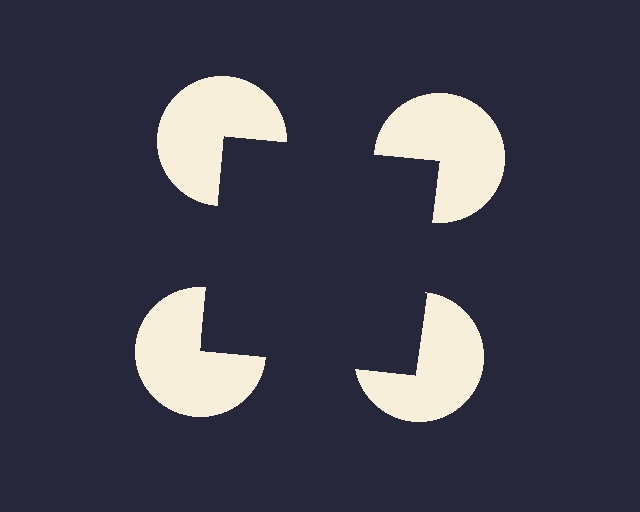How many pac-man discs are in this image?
There are 4 — one at each vertex of the illusory square.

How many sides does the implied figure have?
4 sides.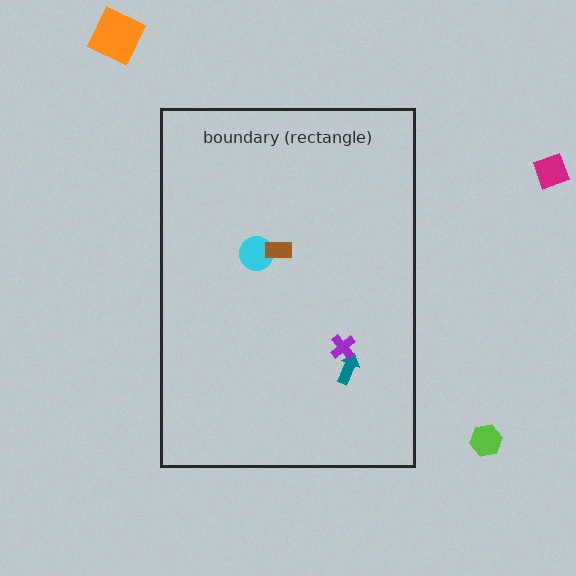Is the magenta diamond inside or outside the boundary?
Outside.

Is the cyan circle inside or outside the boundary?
Inside.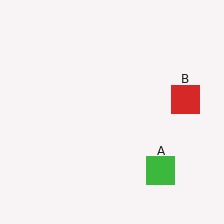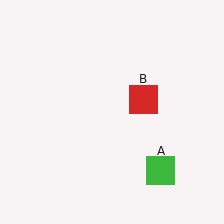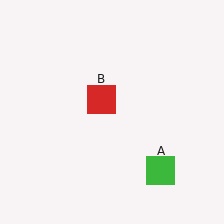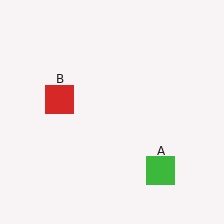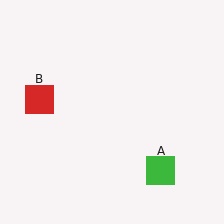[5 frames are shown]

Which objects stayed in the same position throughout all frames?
Green square (object A) remained stationary.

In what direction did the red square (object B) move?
The red square (object B) moved left.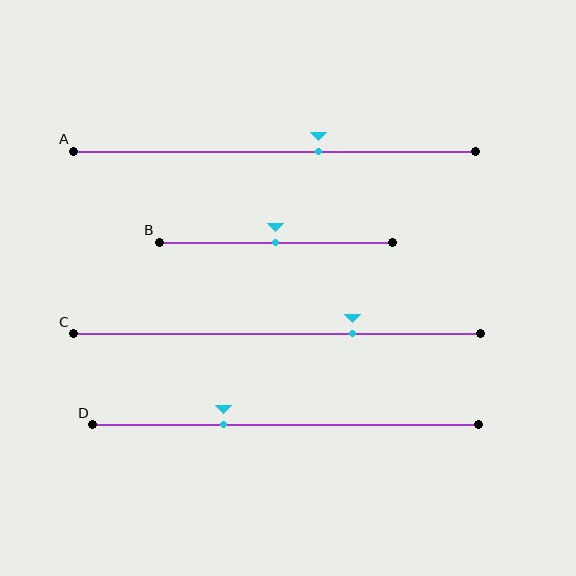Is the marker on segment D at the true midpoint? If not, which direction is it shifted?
No, the marker on segment D is shifted to the left by about 16% of the segment length.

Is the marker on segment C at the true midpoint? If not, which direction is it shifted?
No, the marker on segment C is shifted to the right by about 19% of the segment length.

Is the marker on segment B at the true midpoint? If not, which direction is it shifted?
Yes, the marker on segment B is at the true midpoint.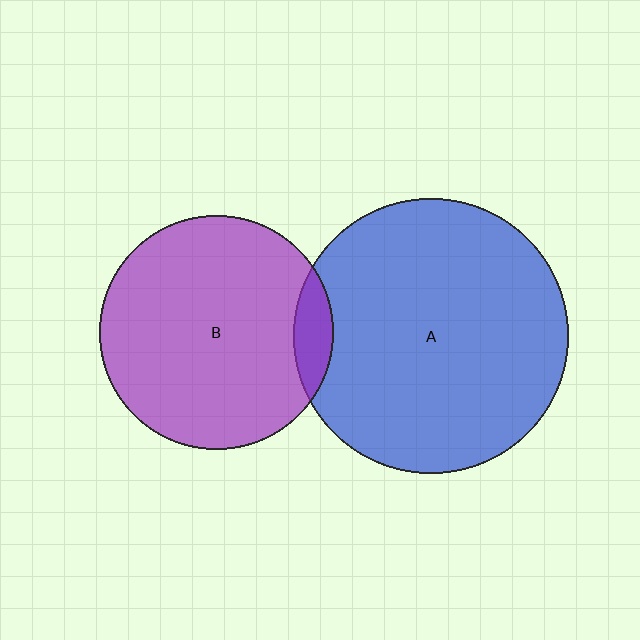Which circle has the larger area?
Circle A (blue).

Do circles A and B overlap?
Yes.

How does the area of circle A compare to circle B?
Approximately 1.4 times.